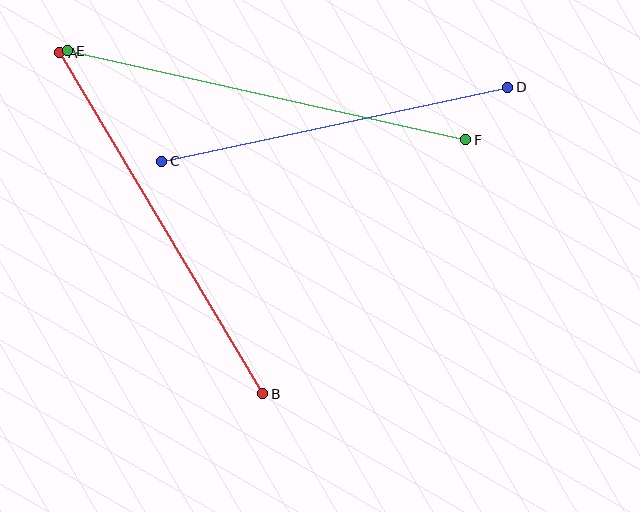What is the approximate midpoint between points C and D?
The midpoint is at approximately (335, 124) pixels.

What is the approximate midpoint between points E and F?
The midpoint is at approximately (267, 95) pixels.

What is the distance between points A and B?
The distance is approximately 397 pixels.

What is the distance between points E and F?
The distance is approximately 408 pixels.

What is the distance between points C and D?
The distance is approximately 354 pixels.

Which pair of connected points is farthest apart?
Points E and F are farthest apart.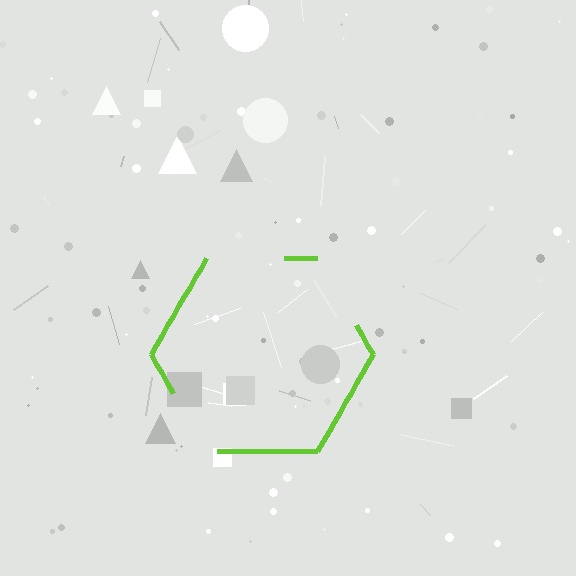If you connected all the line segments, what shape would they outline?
They would outline a hexagon.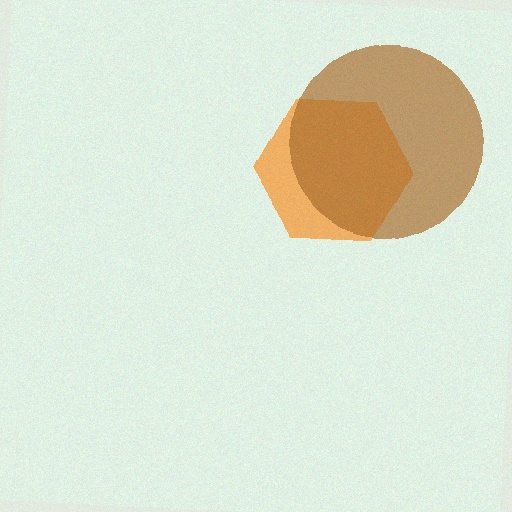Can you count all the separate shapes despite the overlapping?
Yes, there are 2 separate shapes.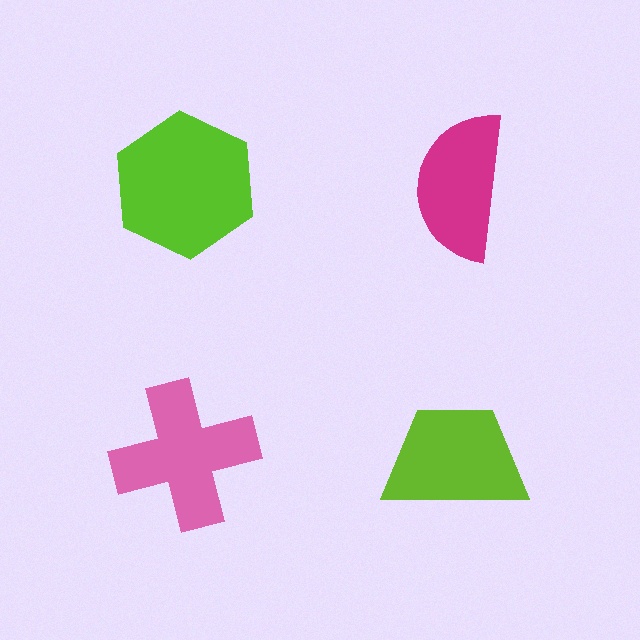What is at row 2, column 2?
A lime trapezoid.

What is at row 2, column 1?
A pink cross.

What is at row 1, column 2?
A magenta semicircle.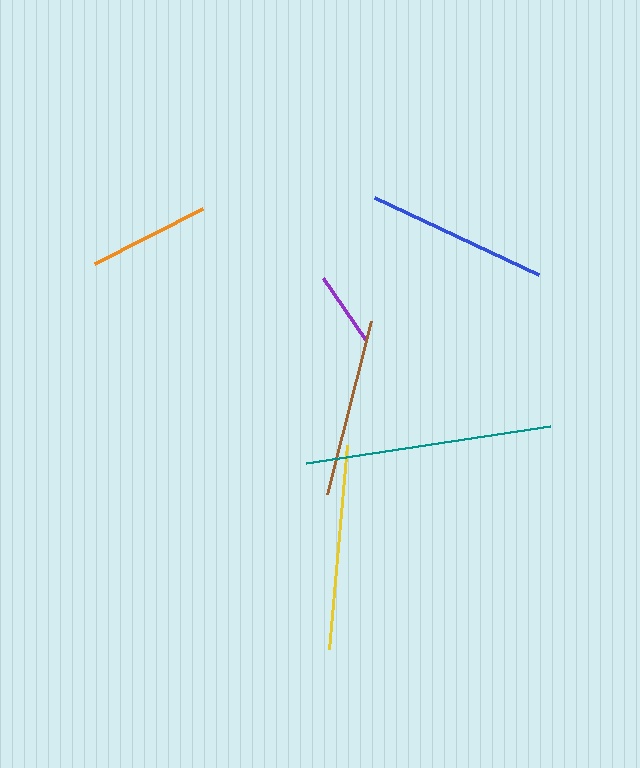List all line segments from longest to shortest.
From longest to shortest: teal, yellow, blue, brown, orange, purple.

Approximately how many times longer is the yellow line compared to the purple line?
The yellow line is approximately 2.8 times the length of the purple line.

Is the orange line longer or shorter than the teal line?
The teal line is longer than the orange line.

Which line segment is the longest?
The teal line is the longest at approximately 246 pixels.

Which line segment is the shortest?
The purple line is the shortest at approximately 74 pixels.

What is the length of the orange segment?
The orange segment is approximately 121 pixels long.